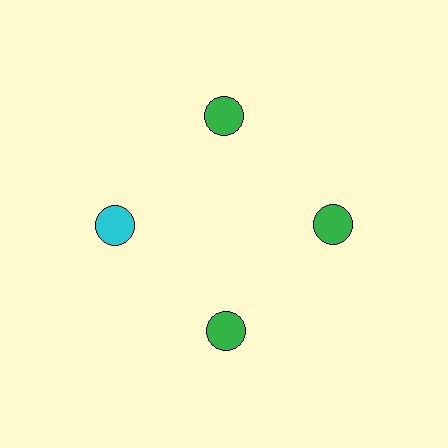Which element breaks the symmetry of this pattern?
The cyan circle at roughly the 9 o'clock position breaks the symmetry. All other shapes are green circles.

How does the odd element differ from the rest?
It has a different color: cyan instead of green.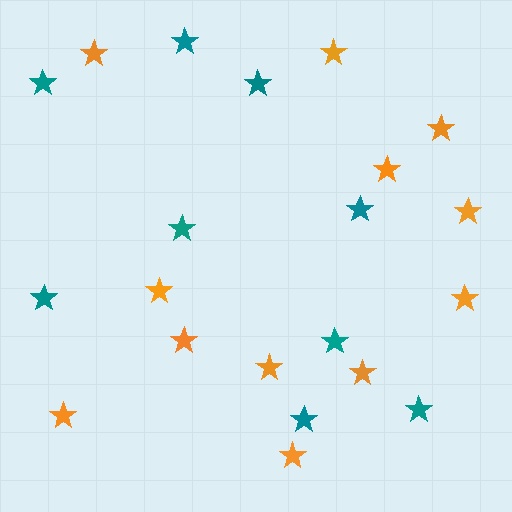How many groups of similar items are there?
There are 2 groups: one group of orange stars (12) and one group of teal stars (9).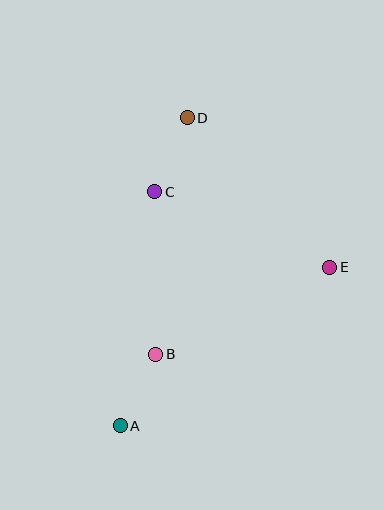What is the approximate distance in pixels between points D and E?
The distance between D and E is approximately 207 pixels.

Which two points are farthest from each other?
Points A and D are farthest from each other.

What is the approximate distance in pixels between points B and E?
The distance between B and E is approximately 195 pixels.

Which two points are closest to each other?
Points A and B are closest to each other.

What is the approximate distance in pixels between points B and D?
The distance between B and D is approximately 239 pixels.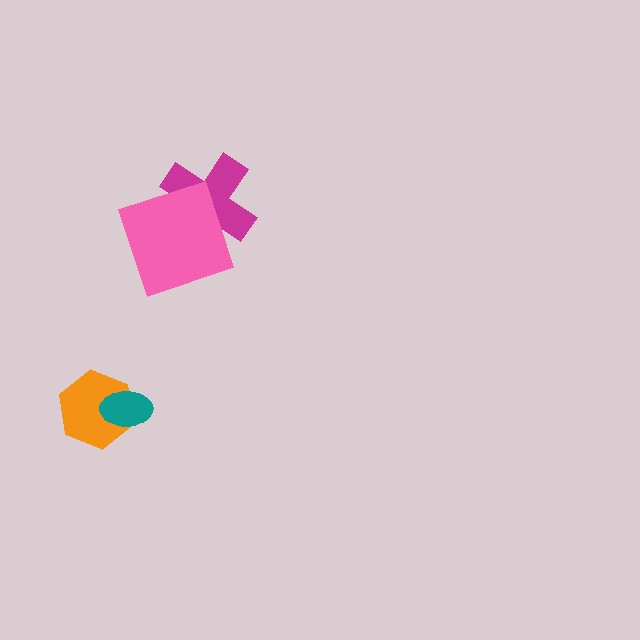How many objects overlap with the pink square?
1 object overlaps with the pink square.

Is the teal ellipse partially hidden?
No, no other shape covers it.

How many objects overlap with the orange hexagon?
1 object overlaps with the orange hexagon.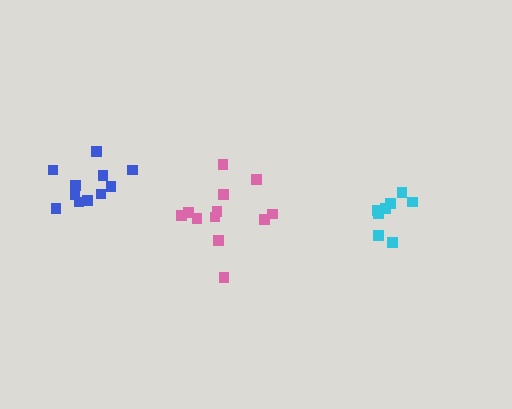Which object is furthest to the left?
The blue cluster is leftmost.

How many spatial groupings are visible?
There are 3 spatial groupings.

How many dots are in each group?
Group 1: 8 dots, Group 2: 12 dots, Group 3: 11 dots (31 total).